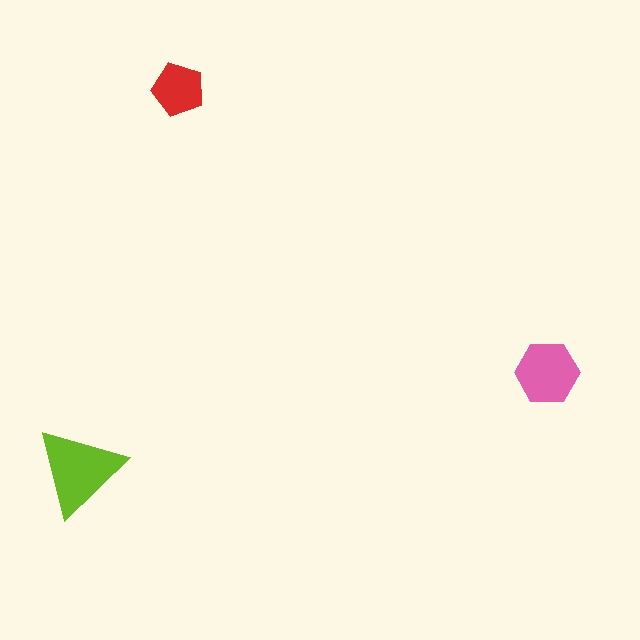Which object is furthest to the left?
The lime triangle is leftmost.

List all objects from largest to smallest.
The lime triangle, the pink hexagon, the red pentagon.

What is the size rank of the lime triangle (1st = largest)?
1st.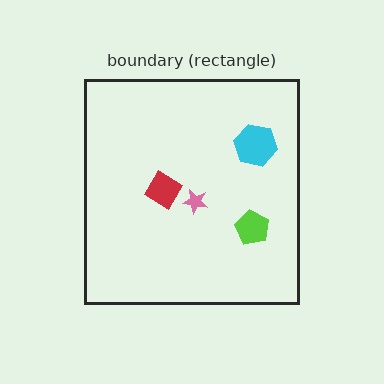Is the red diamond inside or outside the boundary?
Inside.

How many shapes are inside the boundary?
4 inside, 0 outside.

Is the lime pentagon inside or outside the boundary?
Inside.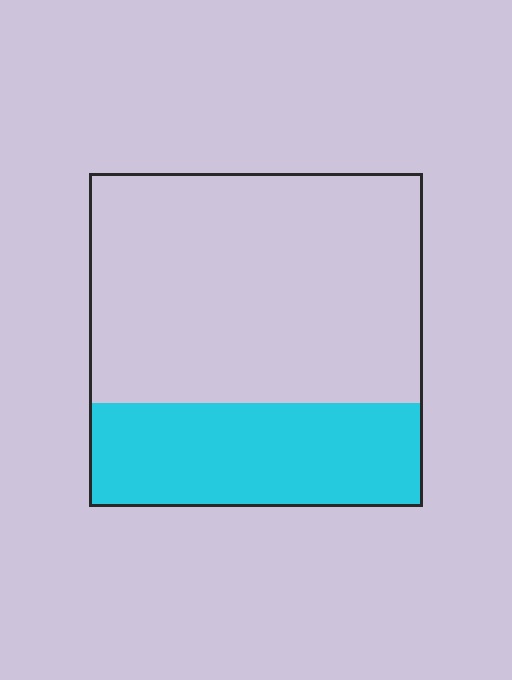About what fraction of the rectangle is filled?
About one third (1/3).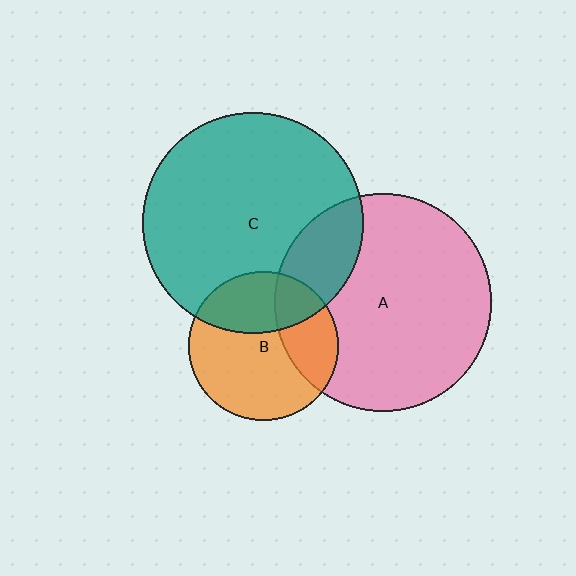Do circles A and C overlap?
Yes.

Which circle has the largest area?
Circle C (teal).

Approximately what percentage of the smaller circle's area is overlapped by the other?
Approximately 20%.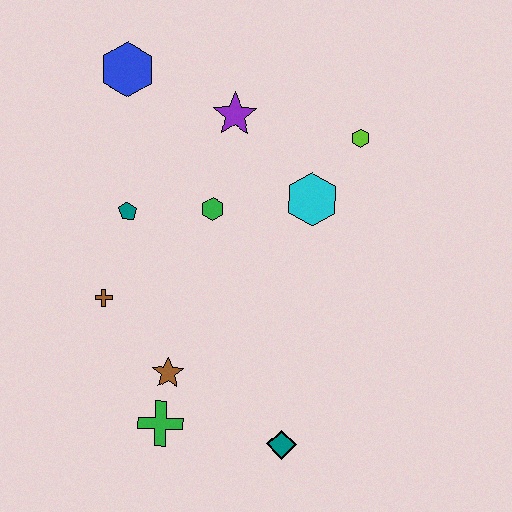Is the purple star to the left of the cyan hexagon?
Yes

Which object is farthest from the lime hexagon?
The green cross is farthest from the lime hexagon.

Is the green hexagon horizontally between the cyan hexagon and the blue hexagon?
Yes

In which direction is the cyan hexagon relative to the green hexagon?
The cyan hexagon is to the right of the green hexagon.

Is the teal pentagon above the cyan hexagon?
No